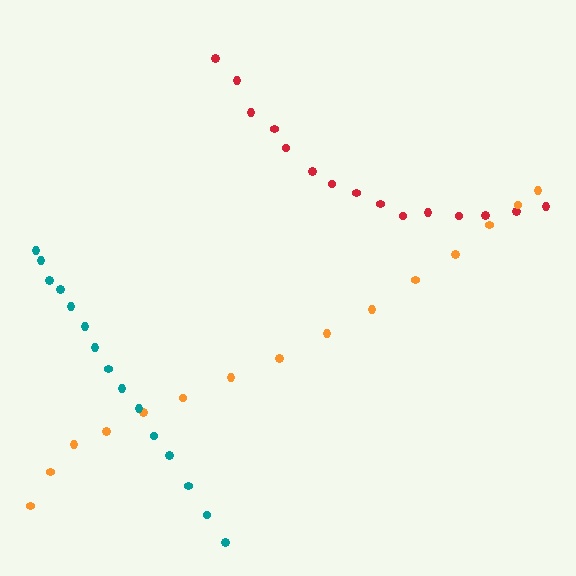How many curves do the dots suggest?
There are 3 distinct paths.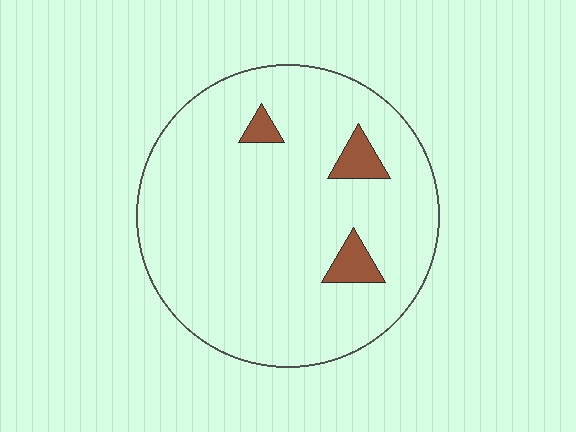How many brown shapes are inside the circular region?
3.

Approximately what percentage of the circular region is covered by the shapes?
Approximately 5%.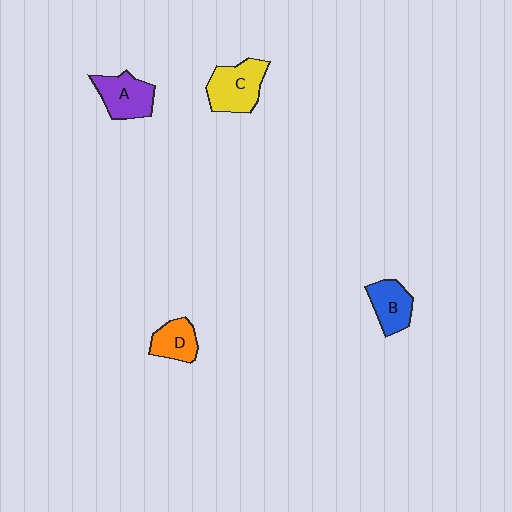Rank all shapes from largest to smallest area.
From largest to smallest: C (yellow), A (purple), B (blue), D (orange).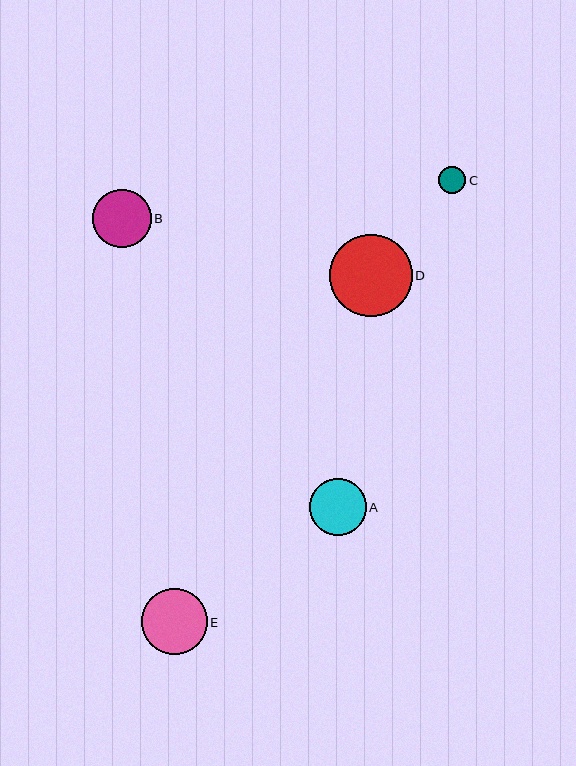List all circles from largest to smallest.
From largest to smallest: D, E, B, A, C.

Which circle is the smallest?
Circle C is the smallest with a size of approximately 27 pixels.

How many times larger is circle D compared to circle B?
Circle D is approximately 1.4 times the size of circle B.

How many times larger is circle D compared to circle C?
Circle D is approximately 3.1 times the size of circle C.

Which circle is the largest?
Circle D is the largest with a size of approximately 83 pixels.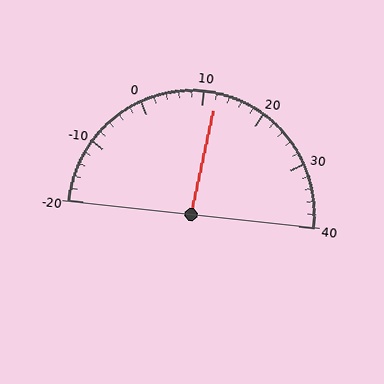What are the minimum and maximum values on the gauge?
The gauge ranges from -20 to 40.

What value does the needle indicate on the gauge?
The needle indicates approximately 12.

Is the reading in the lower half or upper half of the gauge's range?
The reading is in the upper half of the range (-20 to 40).